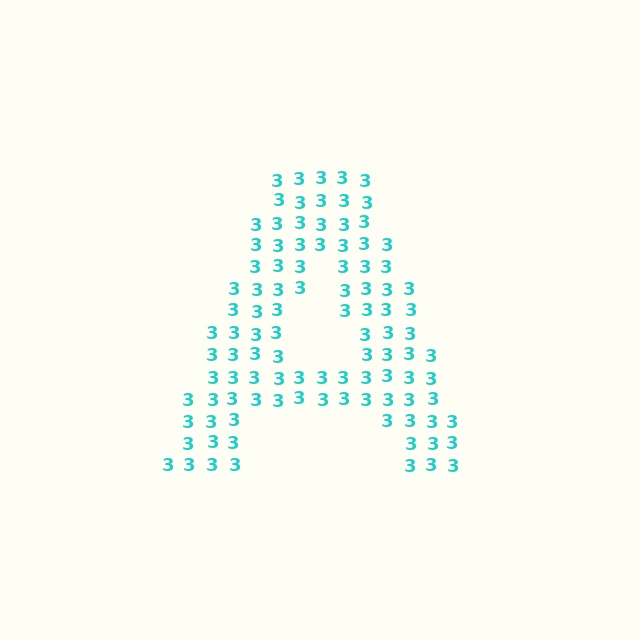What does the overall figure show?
The overall figure shows the letter A.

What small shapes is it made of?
It is made of small digit 3's.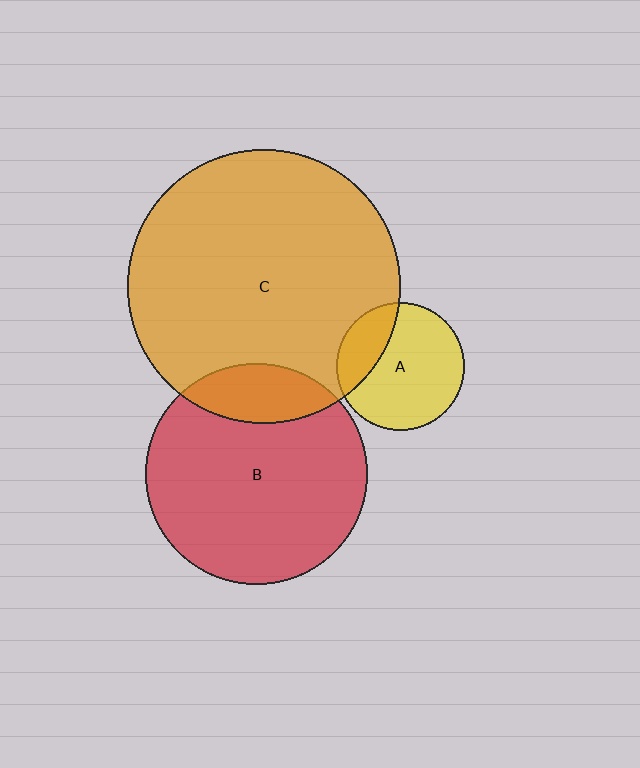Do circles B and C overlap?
Yes.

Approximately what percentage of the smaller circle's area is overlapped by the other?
Approximately 15%.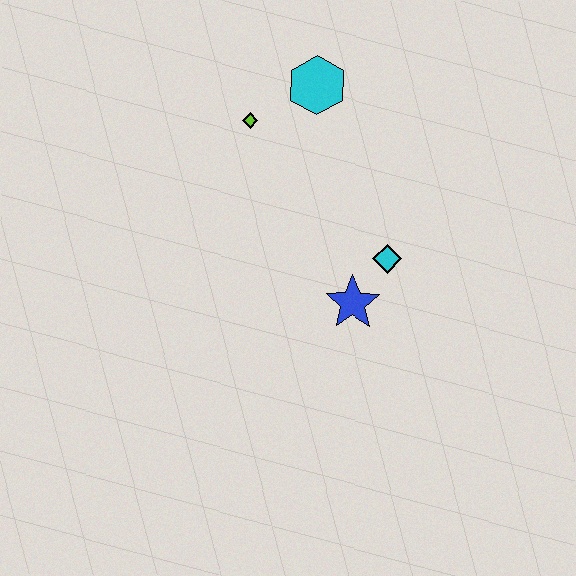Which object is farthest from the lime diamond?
The blue star is farthest from the lime diamond.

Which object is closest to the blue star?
The cyan diamond is closest to the blue star.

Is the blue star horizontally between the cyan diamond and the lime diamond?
Yes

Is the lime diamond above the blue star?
Yes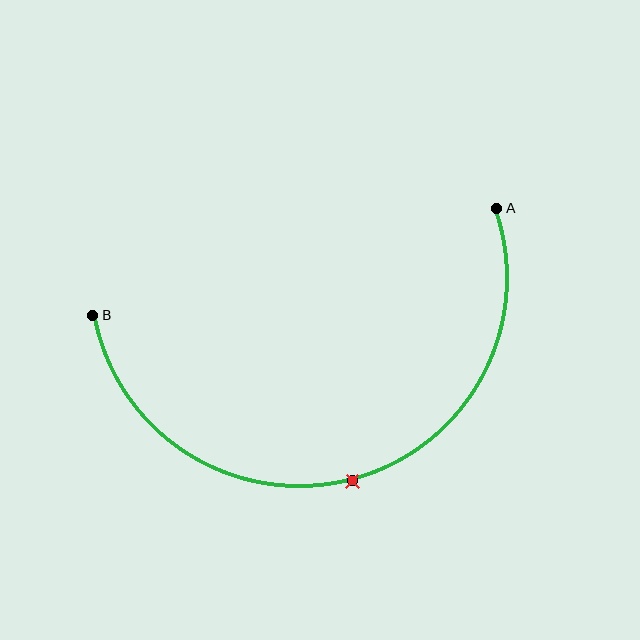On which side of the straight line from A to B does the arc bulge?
The arc bulges below the straight line connecting A and B.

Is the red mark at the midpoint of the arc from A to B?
Yes. The red mark lies on the arc at equal arc-length from both A and B — it is the arc midpoint.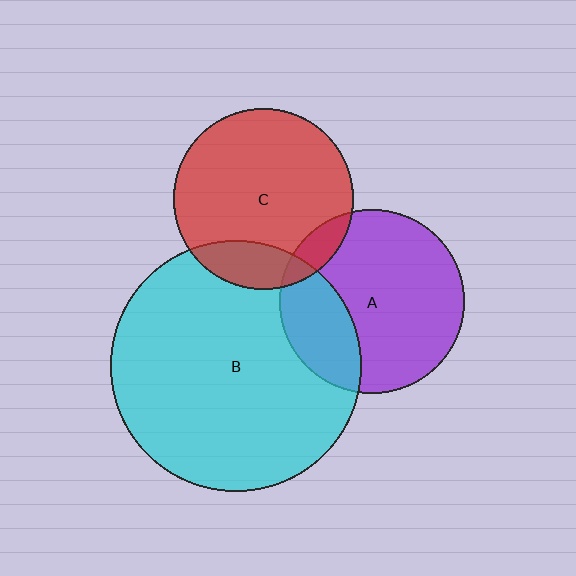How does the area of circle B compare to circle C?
Approximately 1.9 times.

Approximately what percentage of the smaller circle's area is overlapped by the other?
Approximately 10%.